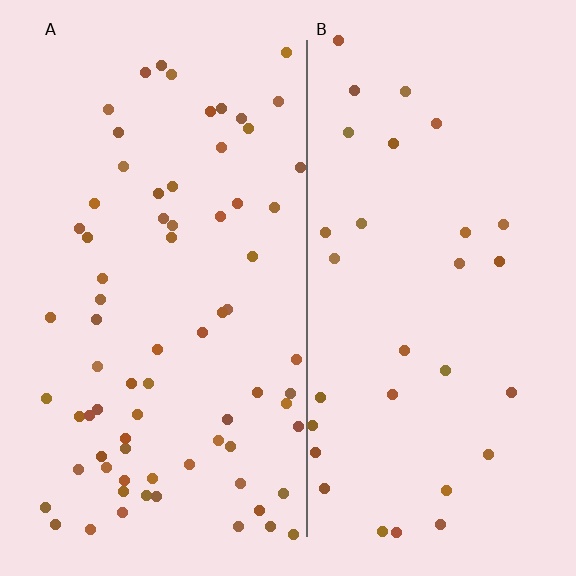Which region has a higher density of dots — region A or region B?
A (the left).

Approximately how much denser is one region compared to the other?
Approximately 2.3× — region A over region B.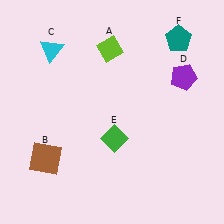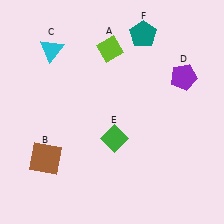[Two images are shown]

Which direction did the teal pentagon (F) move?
The teal pentagon (F) moved left.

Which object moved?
The teal pentagon (F) moved left.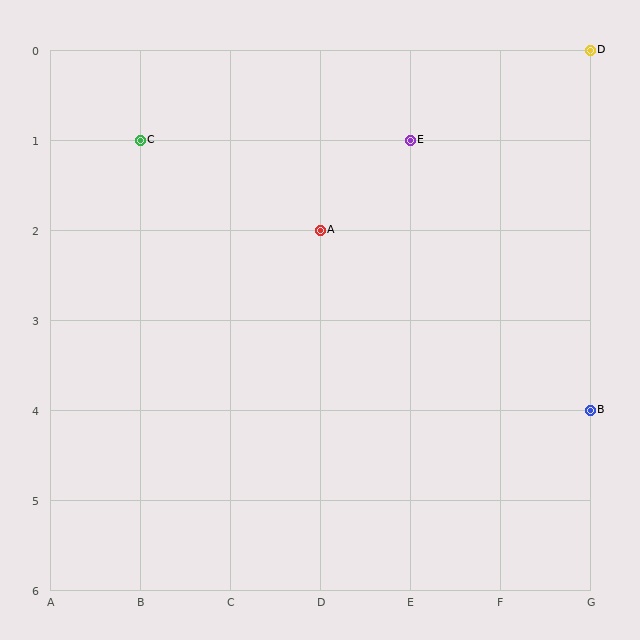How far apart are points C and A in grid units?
Points C and A are 2 columns and 1 row apart (about 2.2 grid units diagonally).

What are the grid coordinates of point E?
Point E is at grid coordinates (E, 1).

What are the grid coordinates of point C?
Point C is at grid coordinates (B, 1).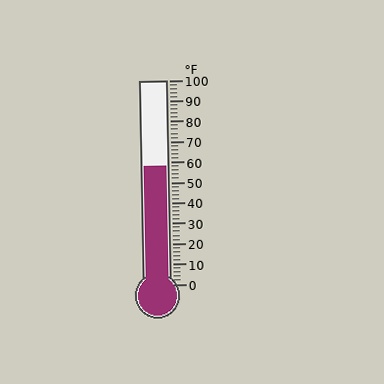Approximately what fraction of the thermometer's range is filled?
The thermometer is filled to approximately 60% of its range.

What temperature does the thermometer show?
The thermometer shows approximately 58°F.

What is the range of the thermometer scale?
The thermometer scale ranges from 0°F to 100°F.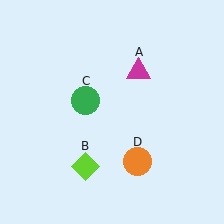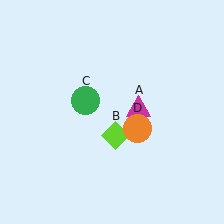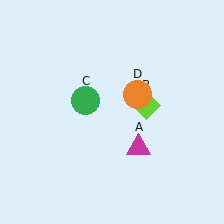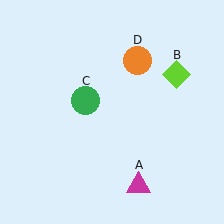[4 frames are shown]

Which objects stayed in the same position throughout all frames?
Green circle (object C) remained stationary.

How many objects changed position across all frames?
3 objects changed position: magenta triangle (object A), lime diamond (object B), orange circle (object D).